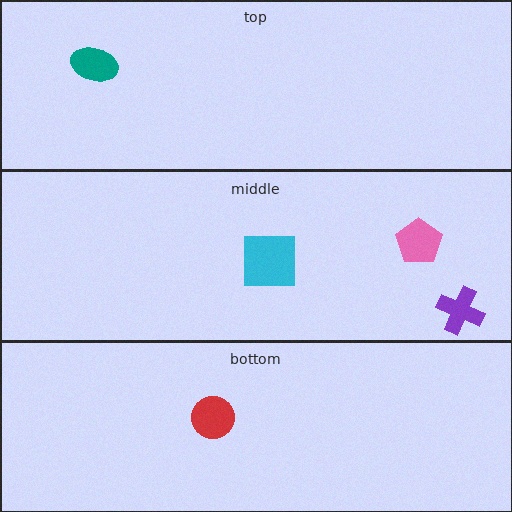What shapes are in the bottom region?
The red circle.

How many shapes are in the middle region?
3.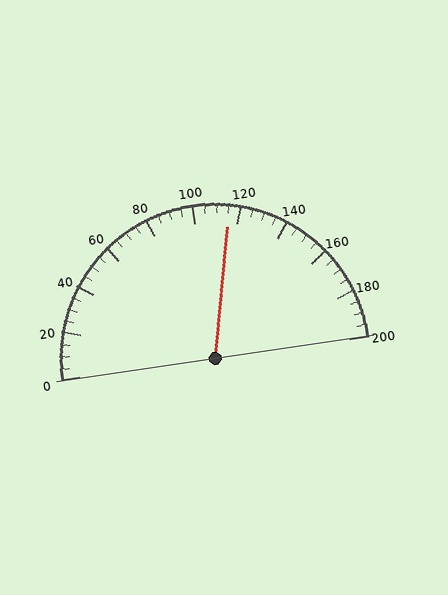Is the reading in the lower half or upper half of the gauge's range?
The reading is in the upper half of the range (0 to 200).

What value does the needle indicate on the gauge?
The needle indicates approximately 115.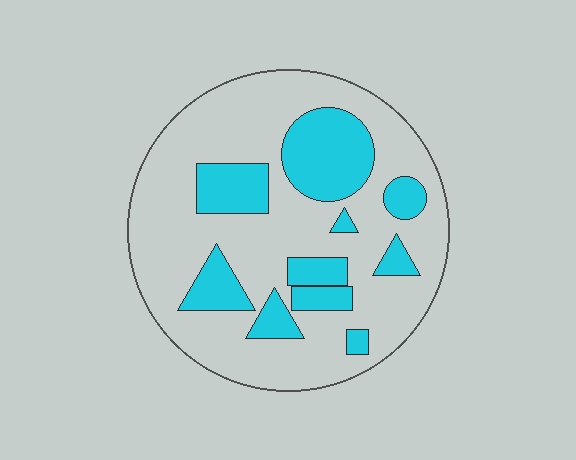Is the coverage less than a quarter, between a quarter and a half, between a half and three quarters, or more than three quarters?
Between a quarter and a half.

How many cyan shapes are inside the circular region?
10.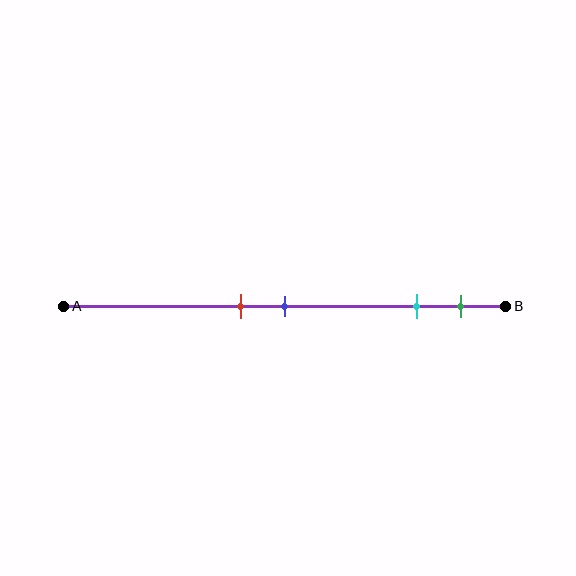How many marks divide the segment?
There are 4 marks dividing the segment.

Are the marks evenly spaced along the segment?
No, the marks are not evenly spaced.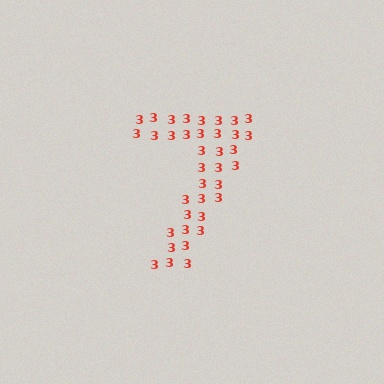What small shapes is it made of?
It is made of small digit 3's.